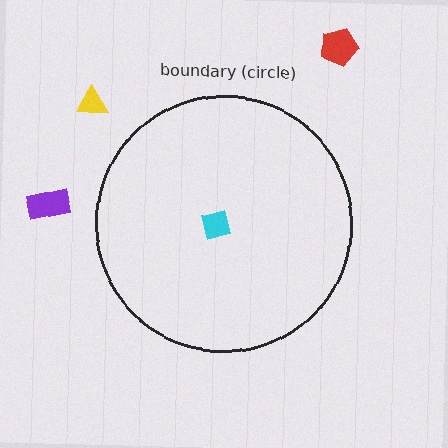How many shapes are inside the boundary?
1 inside, 3 outside.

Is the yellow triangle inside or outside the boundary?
Outside.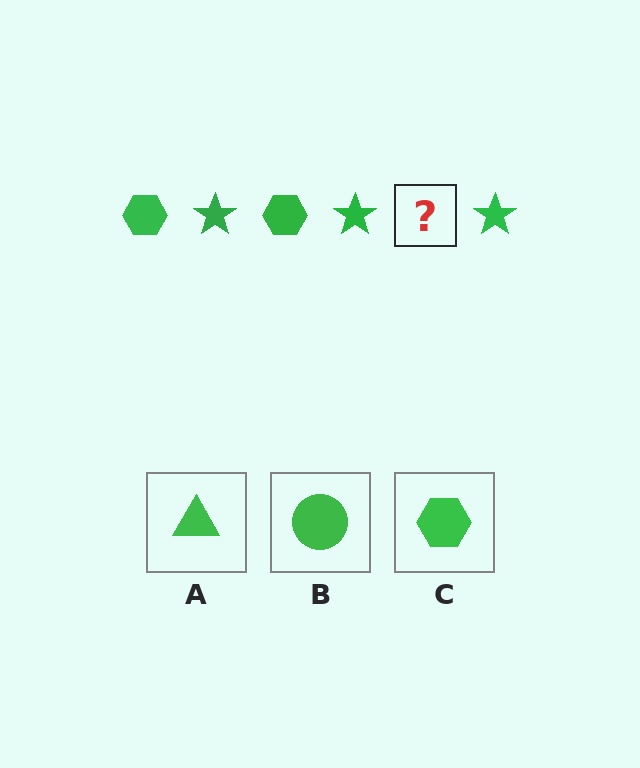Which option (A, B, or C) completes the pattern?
C.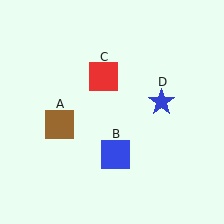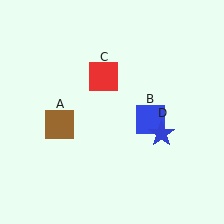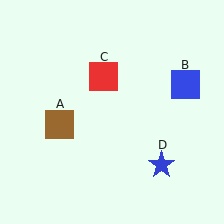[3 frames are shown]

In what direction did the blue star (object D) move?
The blue star (object D) moved down.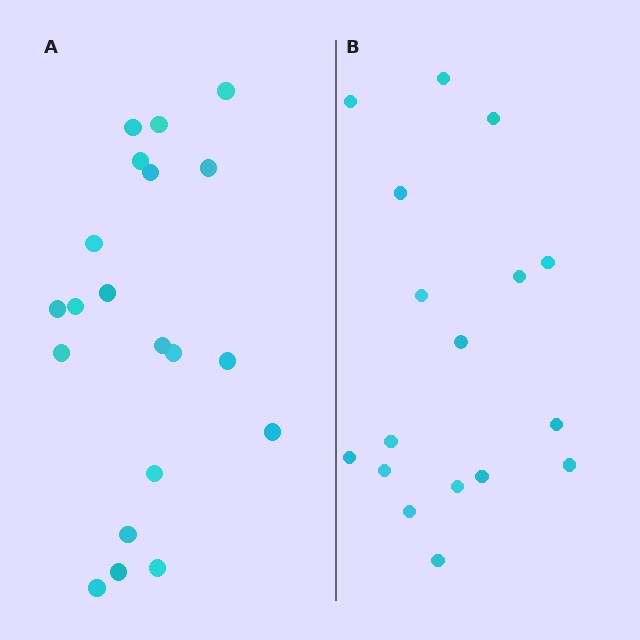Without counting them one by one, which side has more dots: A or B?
Region A (the left region) has more dots.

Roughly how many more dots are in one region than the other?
Region A has just a few more — roughly 2 or 3 more dots than region B.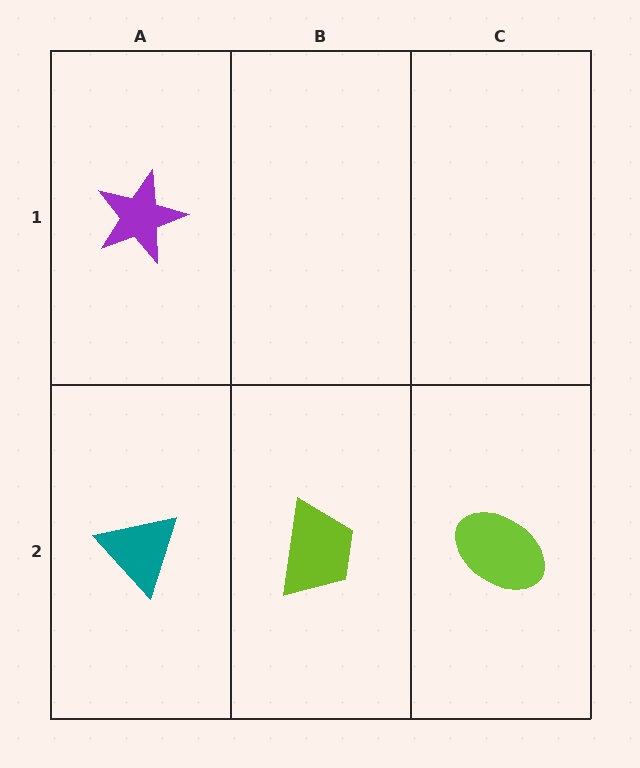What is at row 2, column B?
A lime trapezoid.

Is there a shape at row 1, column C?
No, that cell is empty.